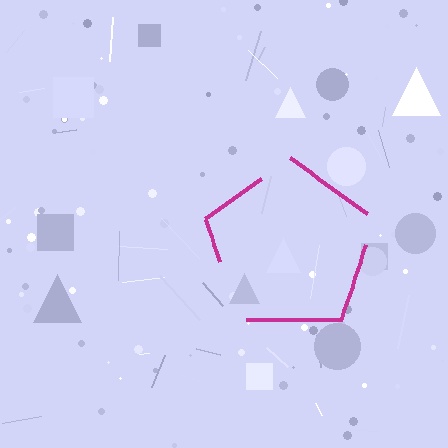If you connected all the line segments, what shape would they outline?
They would outline a pentagon.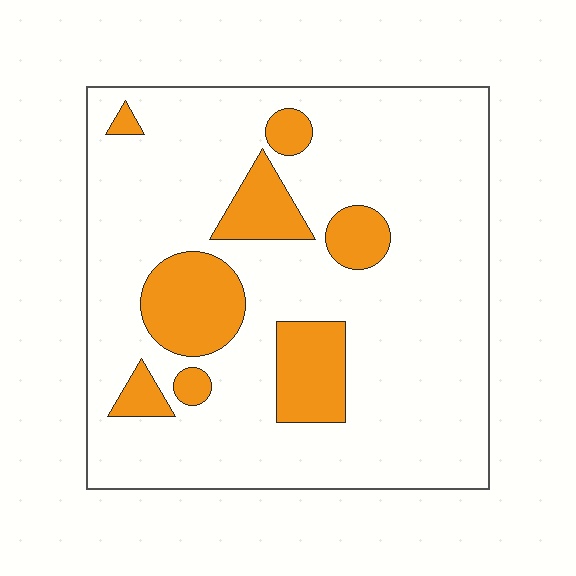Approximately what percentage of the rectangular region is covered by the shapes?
Approximately 20%.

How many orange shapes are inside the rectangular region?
8.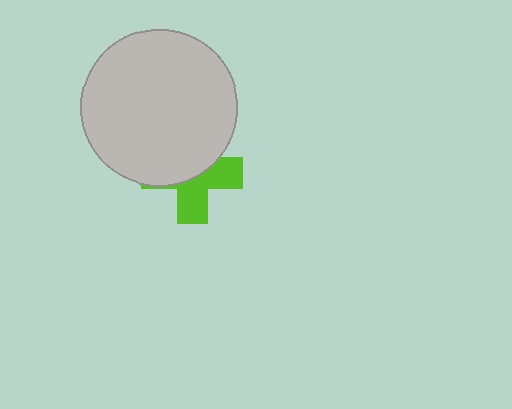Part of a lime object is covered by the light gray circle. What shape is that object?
It is a cross.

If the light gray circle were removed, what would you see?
You would see the complete lime cross.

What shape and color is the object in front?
The object in front is a light gray circle.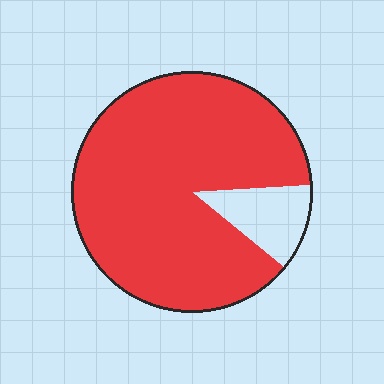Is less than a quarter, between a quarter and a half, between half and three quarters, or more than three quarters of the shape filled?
More than three quarters.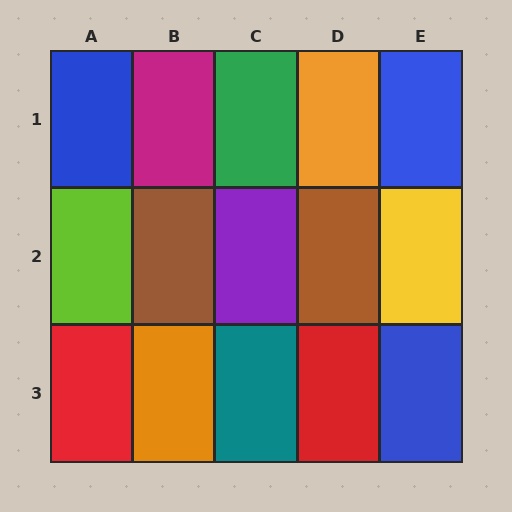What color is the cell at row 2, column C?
Purple.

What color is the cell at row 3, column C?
Teal.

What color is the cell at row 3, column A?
Red.